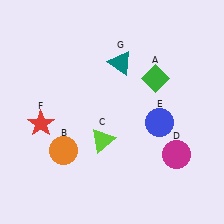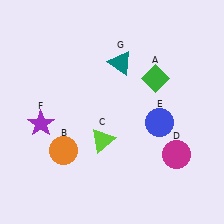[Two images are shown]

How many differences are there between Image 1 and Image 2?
There is 1 difference between the two images.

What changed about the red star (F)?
In Image 1, F is red. In Image 2, it changed to purple.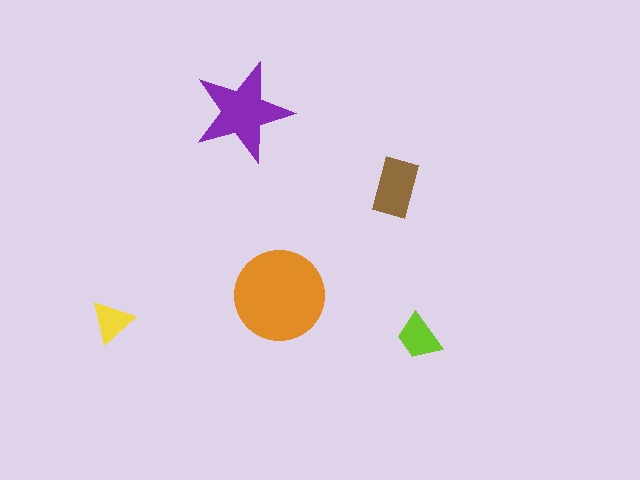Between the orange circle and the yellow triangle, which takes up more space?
The orange circle.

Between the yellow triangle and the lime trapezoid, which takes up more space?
The lime trapezoid.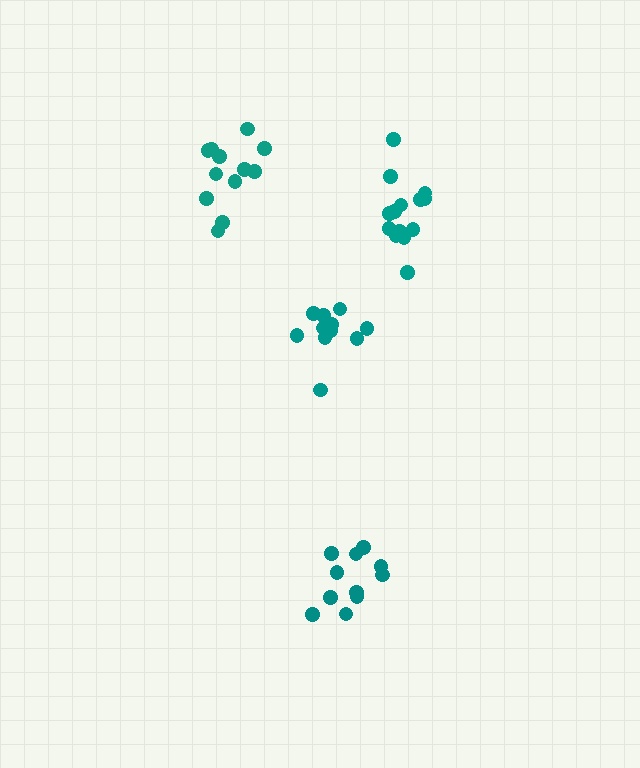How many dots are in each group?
Group 1: 11 dots, Group 2: 12 dots, Group 3: 14 dots, Group 4: 11 dots (48 total).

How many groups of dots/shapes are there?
There are 4 groups.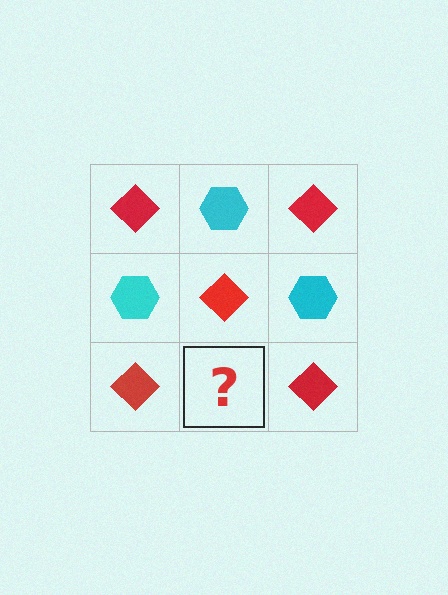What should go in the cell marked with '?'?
The missing cell should contain a cyan hexagon.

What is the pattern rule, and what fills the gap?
The rule is that it alternates red diamond and cyan hexagon in a checkerboard pattern. The gap should be filled with a cyan hexagon.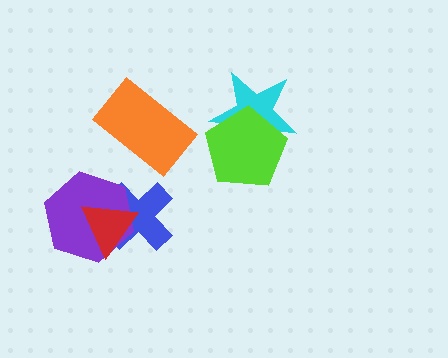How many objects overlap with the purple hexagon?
2 objects overlap with the purple hexagon.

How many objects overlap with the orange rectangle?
0 objects overlap with the orange rectangle.